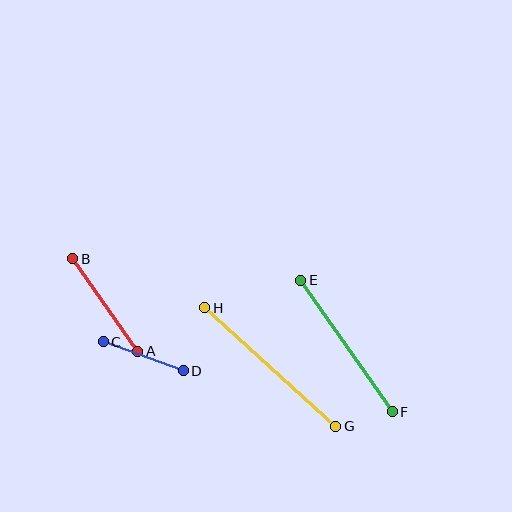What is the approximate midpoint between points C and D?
The midpoint is at approximately (143, 356) pixels.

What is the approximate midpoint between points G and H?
The midpoint is at approximately (270, 367) pixels.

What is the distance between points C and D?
The distance is approximately 85 pixels.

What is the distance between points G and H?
The distance is approximately 177 pixels.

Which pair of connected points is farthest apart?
Points G and H are farthest apart.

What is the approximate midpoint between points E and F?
The midpoint is at approximately (346, 346) pixels.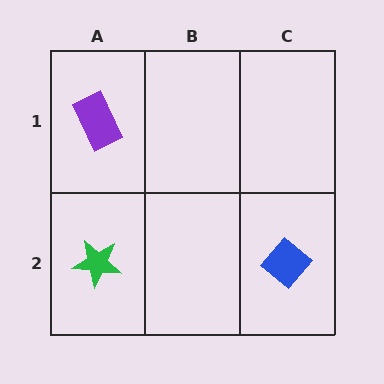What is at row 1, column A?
A purple rectangle.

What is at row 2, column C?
A blue diamond.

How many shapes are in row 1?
1 shape.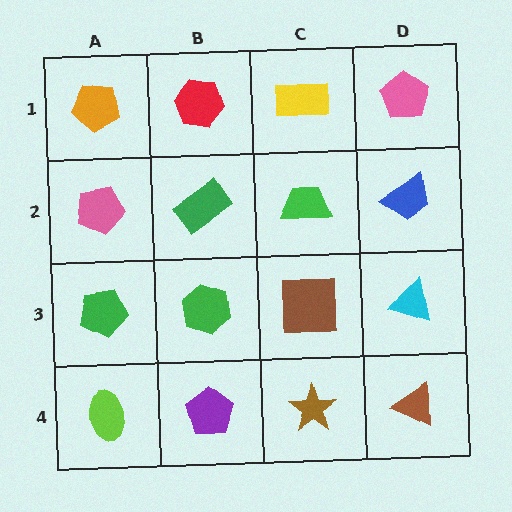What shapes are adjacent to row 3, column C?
A green trapezoid (row 2, column C), a brown star (row 4, column C), a green hexagon (row 3, column B), a cyan triangle (row 3, column D).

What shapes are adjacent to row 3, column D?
A blue trapezoid (row 2, column D), a brown triangle (row 4, column D), a brown square (row 3, column C).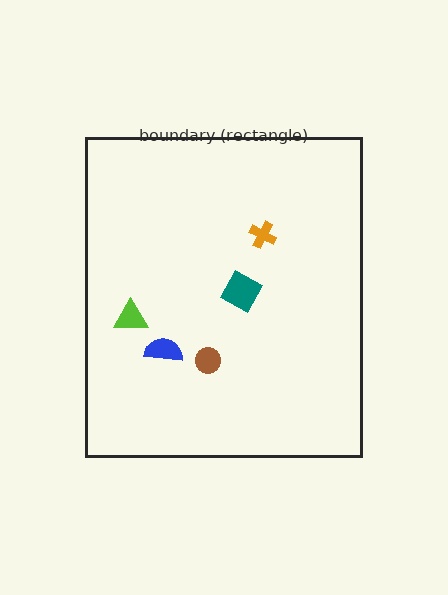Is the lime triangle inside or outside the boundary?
Inside.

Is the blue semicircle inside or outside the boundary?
Inside.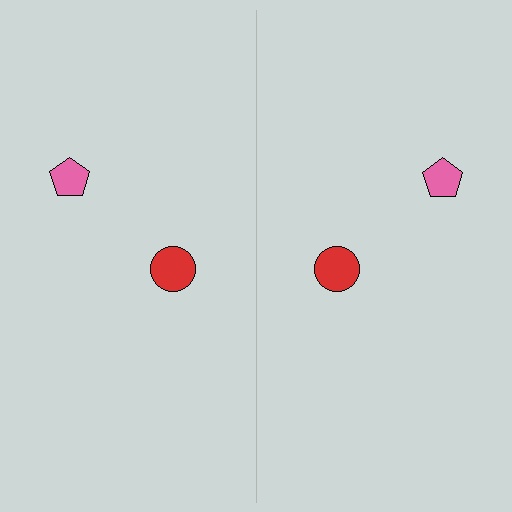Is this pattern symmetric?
Yes, this pattern has bilateral (reflection) symmetry.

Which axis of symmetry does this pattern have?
The pattern has a vertical axis of symmetry running through the center of the image.